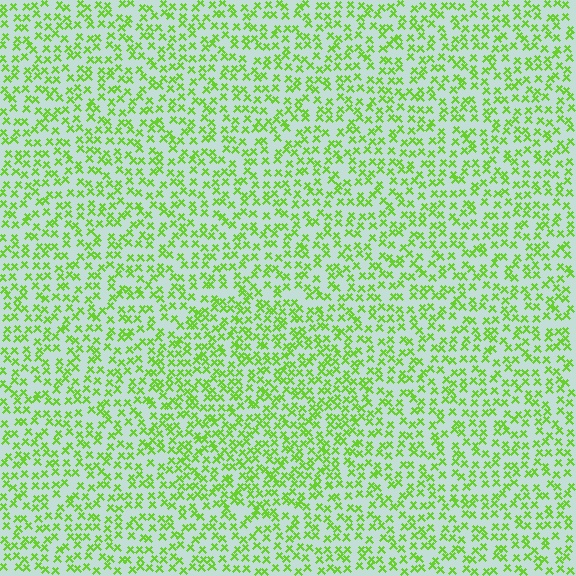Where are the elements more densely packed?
The elements are more densely packed inside the circle boundary.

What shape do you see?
I see a circle.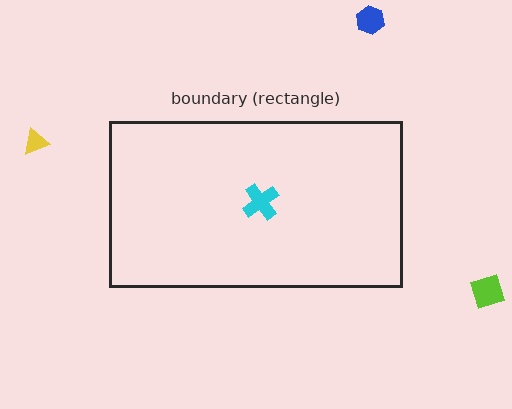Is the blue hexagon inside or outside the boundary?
Outside.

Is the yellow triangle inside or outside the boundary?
Outside.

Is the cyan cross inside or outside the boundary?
Inside.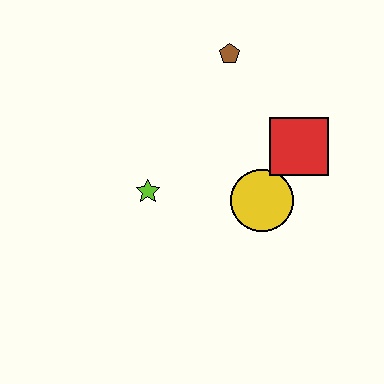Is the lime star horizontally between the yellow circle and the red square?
No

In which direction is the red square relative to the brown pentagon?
The red square is below the brown pentagon.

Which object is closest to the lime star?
The yellow circle is closest to the lime star.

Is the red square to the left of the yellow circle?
No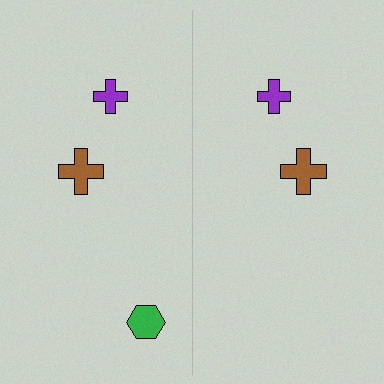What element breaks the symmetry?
A green hexagon is missing from the right side.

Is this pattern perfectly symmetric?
No, the pattern is not perfectly symmetric. A green hexagon is missing from the right side.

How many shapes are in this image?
There are 5 shapes in this image.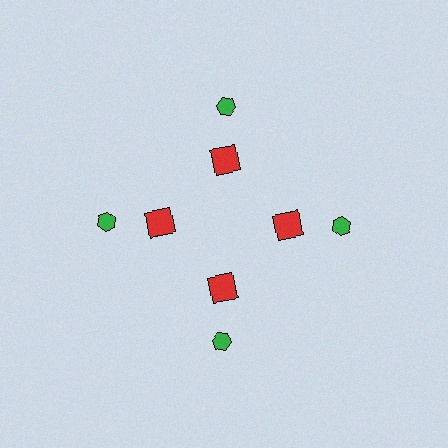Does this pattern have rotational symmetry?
Yes, this pattern has 4-fold rotational symmetry. It looks the same after rotating 90 degrees around the center.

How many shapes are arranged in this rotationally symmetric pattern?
There are 8 shapes, arranged in 4 groups of 2.